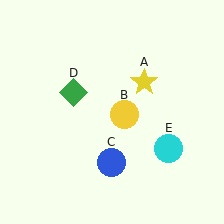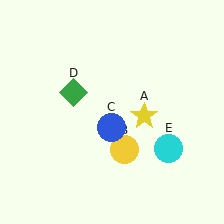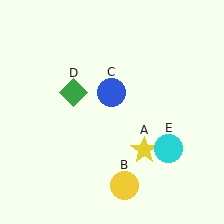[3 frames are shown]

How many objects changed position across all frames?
3 objects changed position: yellow star (object A), yellow circle (object B), blue circle (object C).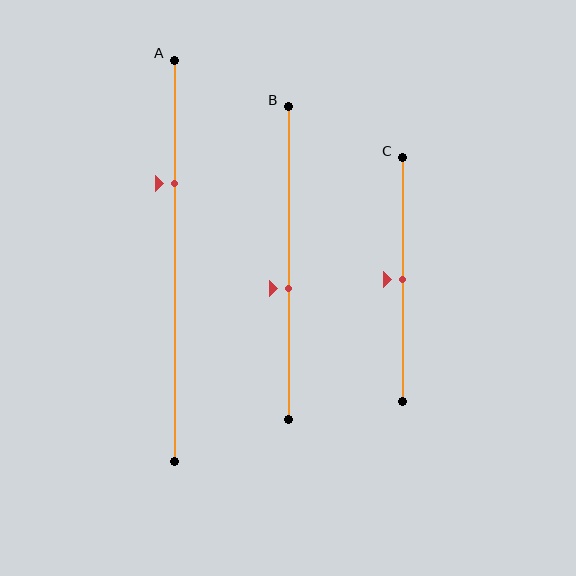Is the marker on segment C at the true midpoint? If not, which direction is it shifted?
Yes, the marker on segment C is at the true midpoint.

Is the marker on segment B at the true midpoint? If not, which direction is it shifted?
No, the marker on segment B is shifted downward by about 8% of the segment length.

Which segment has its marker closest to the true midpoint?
Segment C has its marker closest to the true midpoint.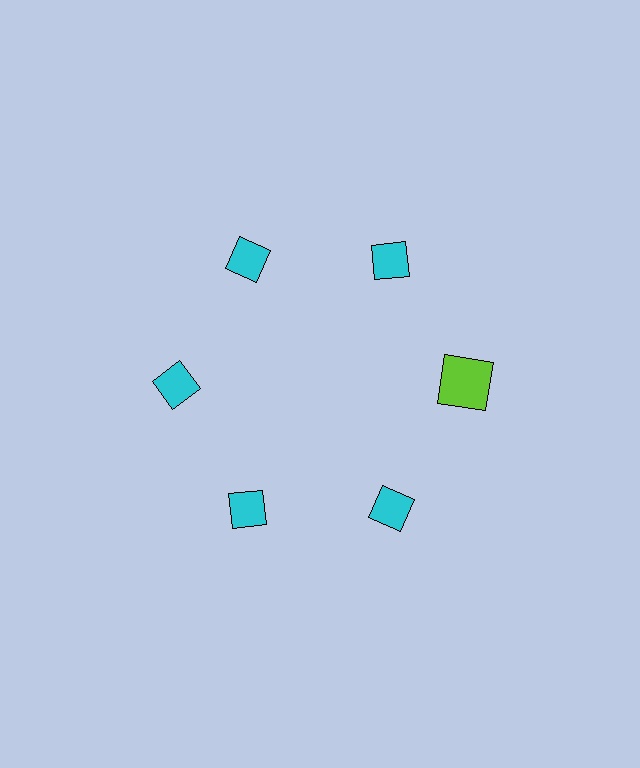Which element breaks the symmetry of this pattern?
The lime square at roughly the 3 o'clock position breaks the symmetry. All other shapes are cyan diamonds.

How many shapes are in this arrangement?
There are 6 shapes arranged in a ring pattern.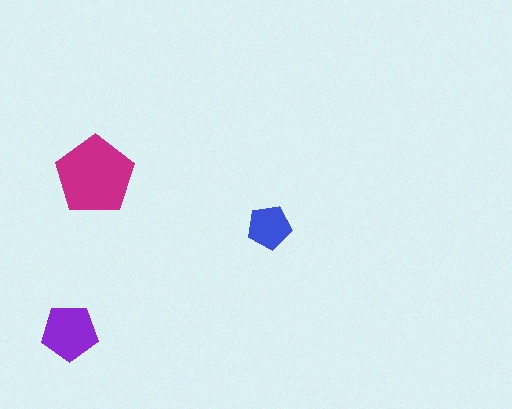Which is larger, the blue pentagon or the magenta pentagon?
The magenta one.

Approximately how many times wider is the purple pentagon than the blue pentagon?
About 1.5 times wider.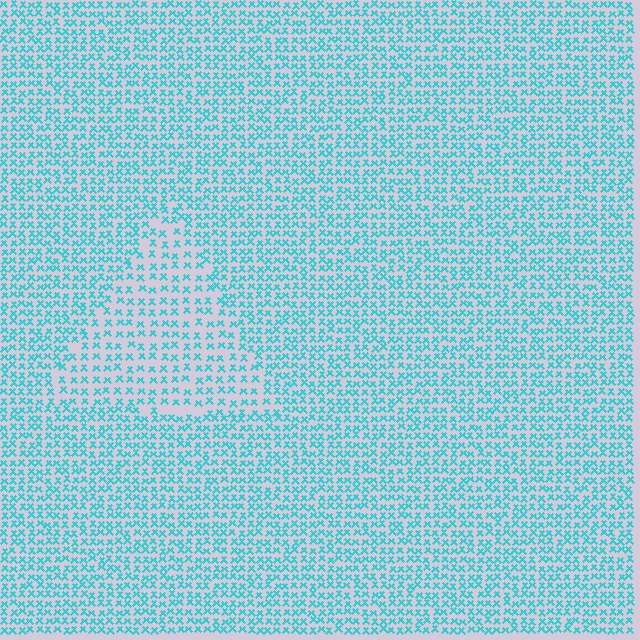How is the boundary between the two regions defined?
The boundary is defined by a change in element density (approximately 1.7x ratio). All elements are the same color, size, and shape.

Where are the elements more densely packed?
The elements are more densely packed outside the triangle boundary.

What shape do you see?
I see a triangle.